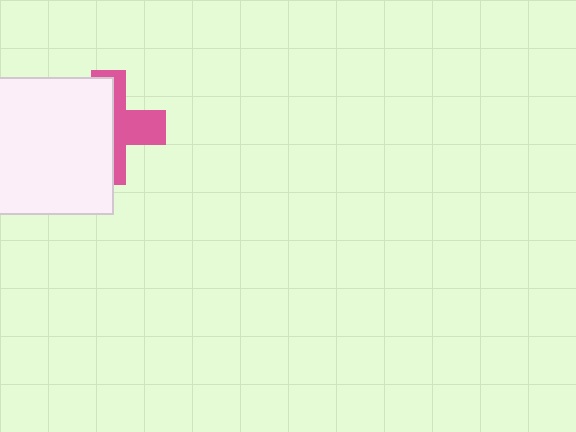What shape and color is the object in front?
The object in front is a white square.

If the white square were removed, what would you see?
You would see the complete pink cross.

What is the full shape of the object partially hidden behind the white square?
The partially hidden object is a pink cross.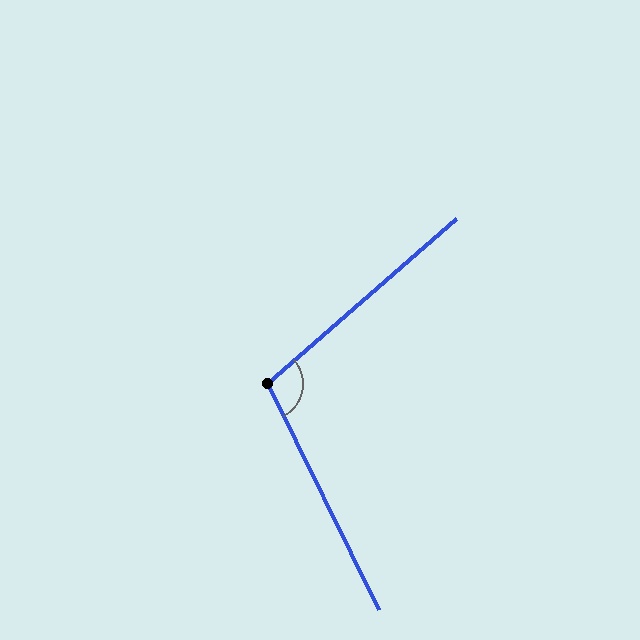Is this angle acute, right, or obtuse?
It is obtuse.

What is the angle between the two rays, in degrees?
Approximately 105 degrees.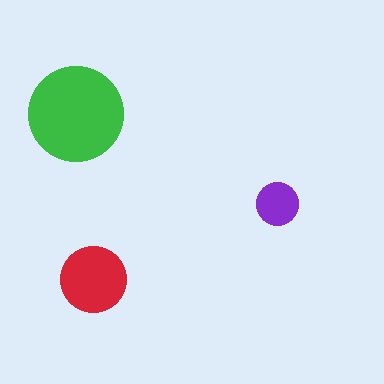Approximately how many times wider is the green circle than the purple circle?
About 2 times wider.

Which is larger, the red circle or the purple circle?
The red one.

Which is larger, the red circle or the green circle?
The green one.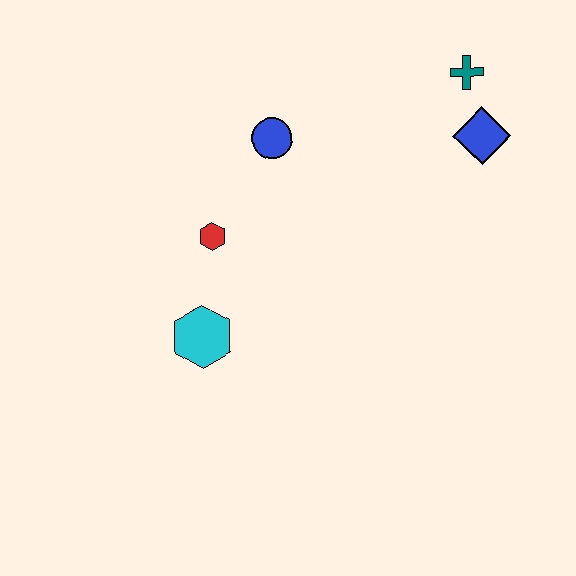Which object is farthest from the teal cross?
The cyan hexagon is farthest from the teal cross.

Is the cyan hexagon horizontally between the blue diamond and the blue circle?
No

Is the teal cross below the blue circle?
No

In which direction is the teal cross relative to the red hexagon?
The teal cross is to the right of the red hexagon.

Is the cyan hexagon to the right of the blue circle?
No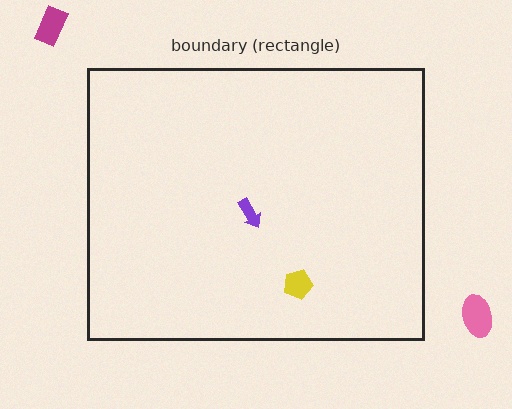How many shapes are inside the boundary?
2 inside, 2 outside.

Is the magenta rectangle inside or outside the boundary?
Outside.